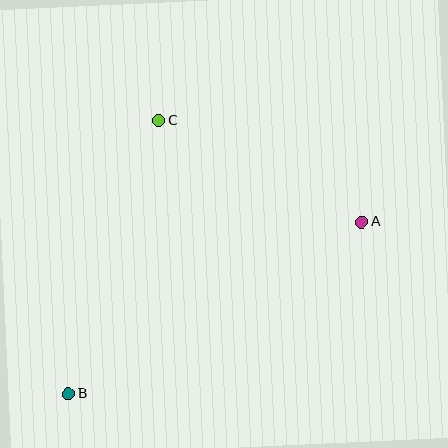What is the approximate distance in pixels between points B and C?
The distance between B and C is approximately 287 pixels.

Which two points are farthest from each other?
Points A and B are farthest from each other.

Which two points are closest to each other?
Points A and C are closest to each other.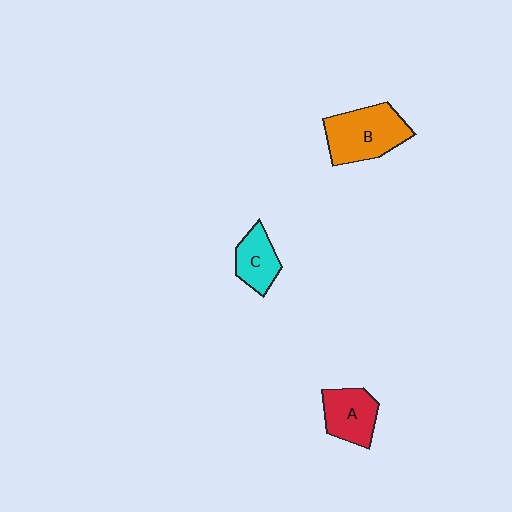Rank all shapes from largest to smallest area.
From largest to smallest: B (orange), A (red), C (cyan).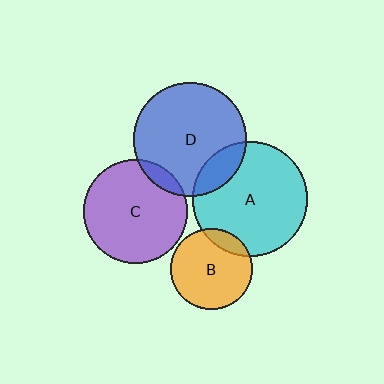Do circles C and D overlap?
Yes.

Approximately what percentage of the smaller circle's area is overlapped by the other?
Approximately 10%.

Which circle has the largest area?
Circle A (cyan).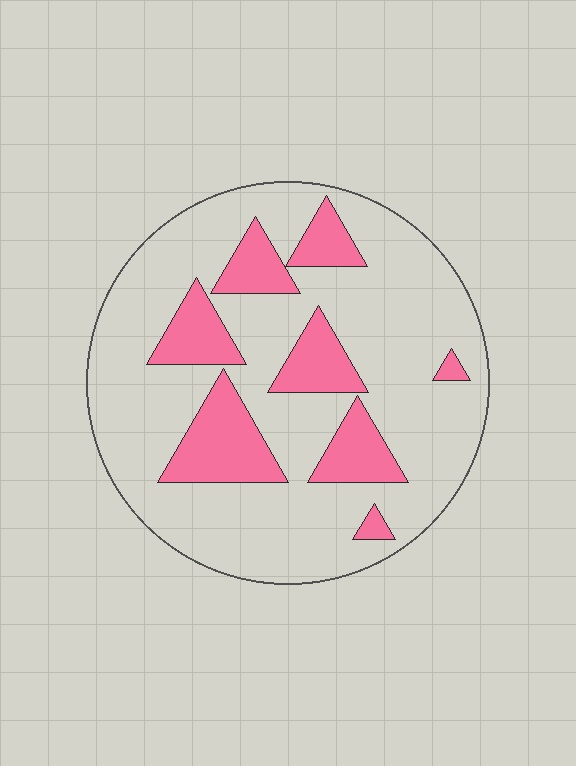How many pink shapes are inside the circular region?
8.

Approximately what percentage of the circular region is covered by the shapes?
Approximately 25%.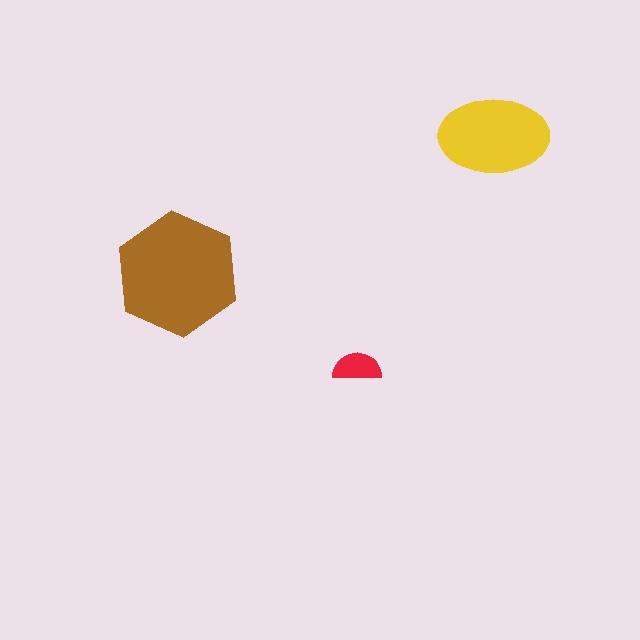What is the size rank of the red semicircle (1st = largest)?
3rd.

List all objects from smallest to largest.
The red semicircle, the yellow ellipse, the brown hexagon.